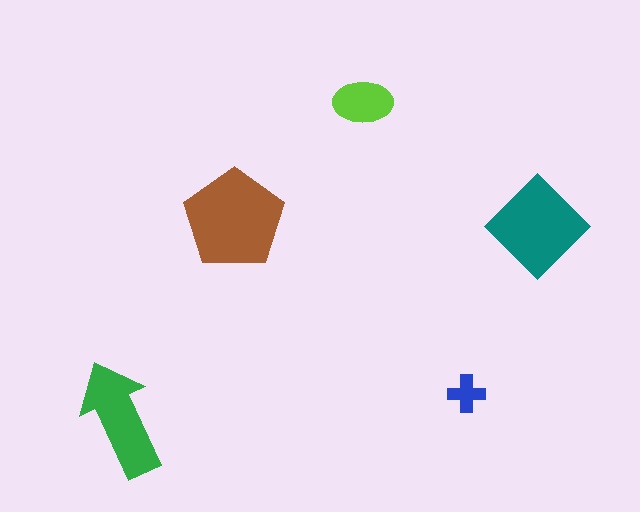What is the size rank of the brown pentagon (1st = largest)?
1st.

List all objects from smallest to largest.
The blue cross, the lime ellipse, the green arrow, the teal diamond, the brown pentagon.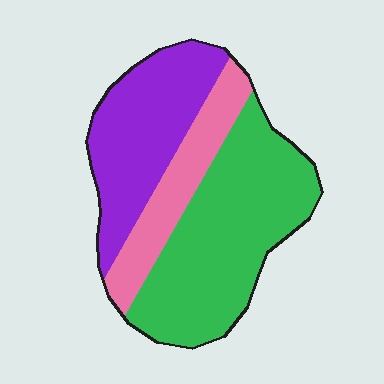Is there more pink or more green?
Green.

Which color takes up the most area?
Green, at roughly 50%.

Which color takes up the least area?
Pink, at roughly 20%.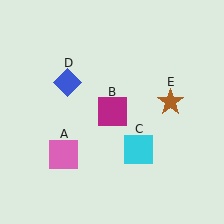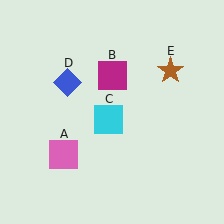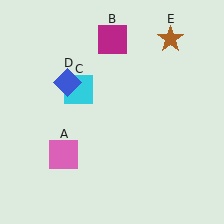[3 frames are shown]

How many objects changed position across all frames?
3 objects changed position: magenta square (object B), cyan square (object C), brown star (object E).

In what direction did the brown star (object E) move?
The brown star (object E) moved up.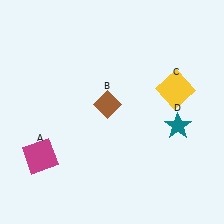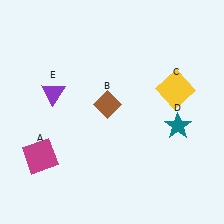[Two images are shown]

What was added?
A purple triangle (E) was added in Image 2.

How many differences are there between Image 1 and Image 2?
There is 1 difference between the two images.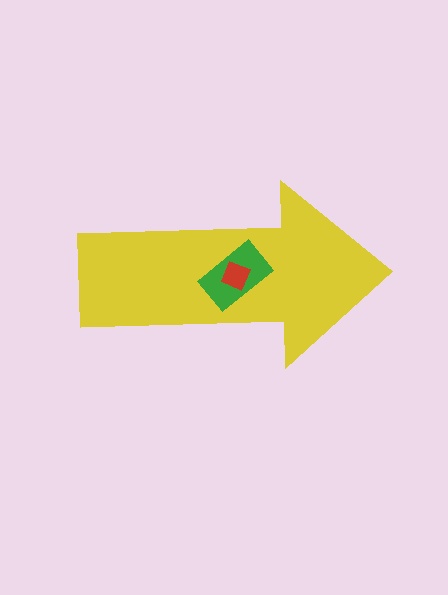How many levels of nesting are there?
3.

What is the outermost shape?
The yellow arrow.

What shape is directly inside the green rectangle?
The red square.